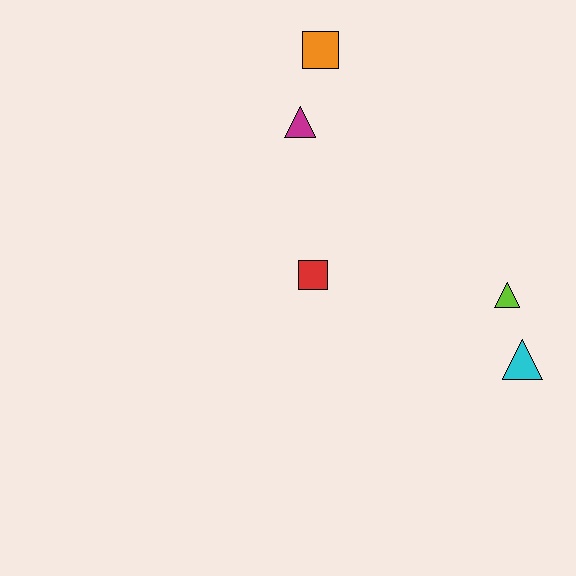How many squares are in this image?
There are 2 squares.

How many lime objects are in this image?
There is 1 lime object.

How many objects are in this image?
There are 5 objects.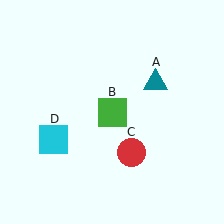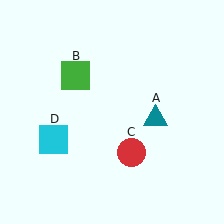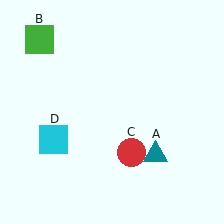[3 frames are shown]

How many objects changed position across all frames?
2 objects changed position: teal triangle (object A), green square (object B).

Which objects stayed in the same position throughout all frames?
Red circle (object C) and cyan square (object D) remained stationary.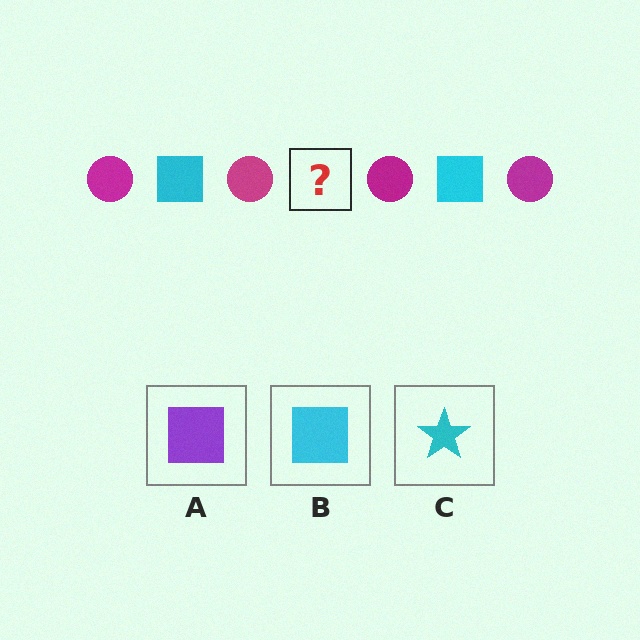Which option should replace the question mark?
Option B.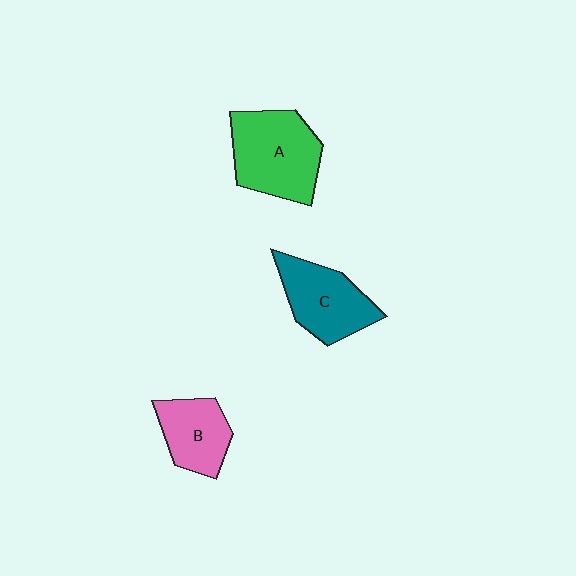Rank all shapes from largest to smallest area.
From largest to smallest: A (green), C (teal), B (pink).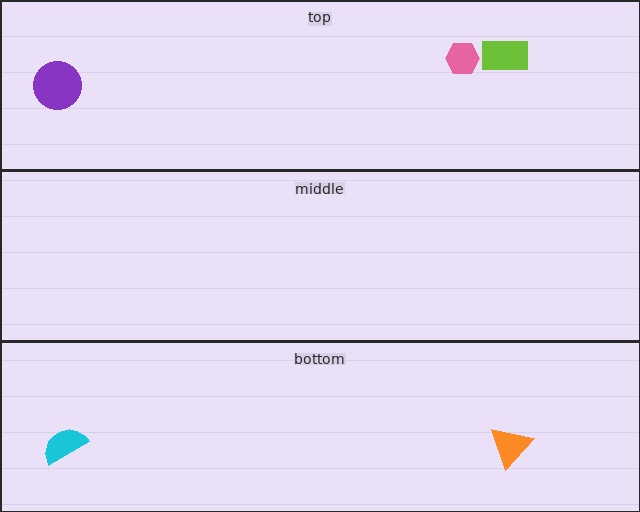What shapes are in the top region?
The pink hexagon, the purple circle, the lime rectangle.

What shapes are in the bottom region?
The orange triangle, the cyan semicircle.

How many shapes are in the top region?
3.